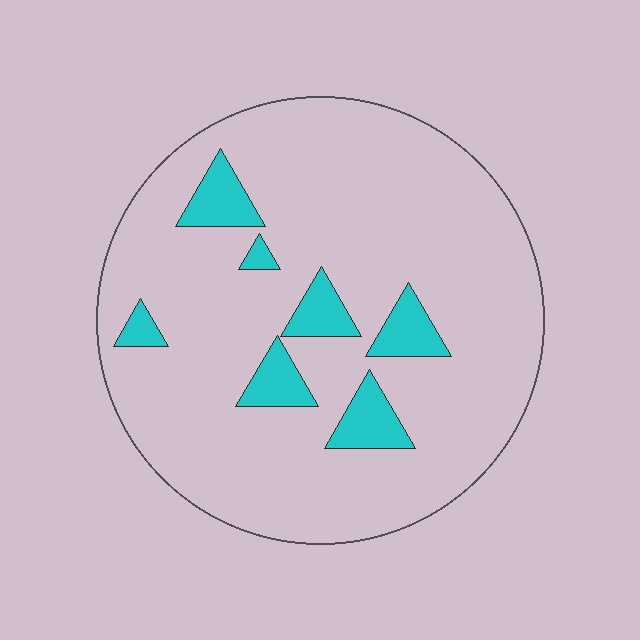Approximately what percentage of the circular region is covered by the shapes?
Approximately 10%.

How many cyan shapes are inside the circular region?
7.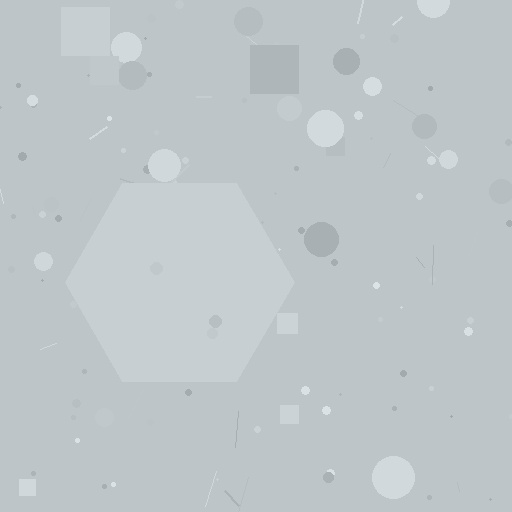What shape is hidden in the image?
A hexagon is hidden in the image.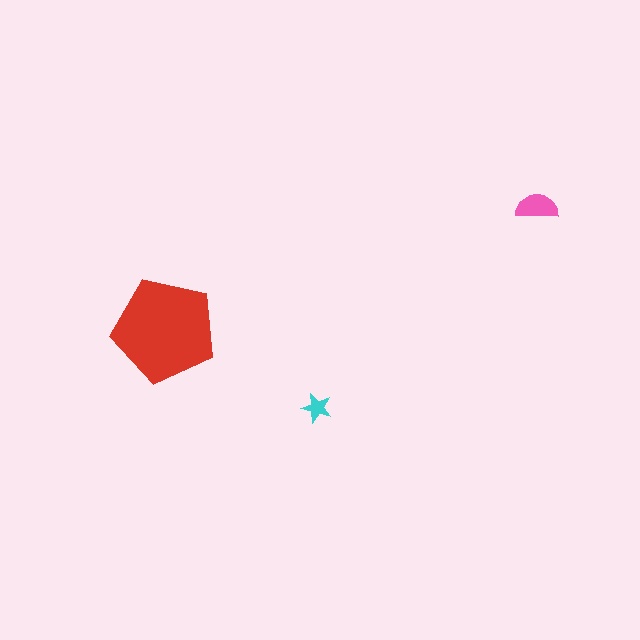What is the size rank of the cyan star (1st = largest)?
3rd.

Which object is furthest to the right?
The pink semicircle is rightmost.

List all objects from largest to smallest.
The red pentagon, the pink semicircle, the cyan star.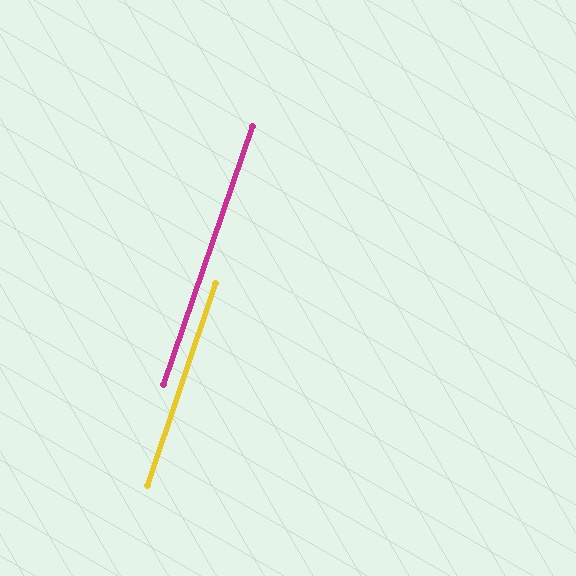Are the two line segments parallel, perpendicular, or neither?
Parallel — their directions differ by only 0.5°.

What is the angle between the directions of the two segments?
Approximately 0 degrees.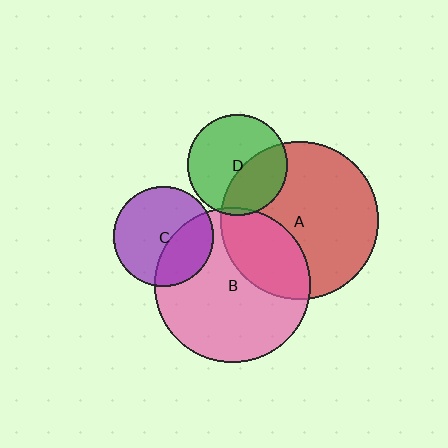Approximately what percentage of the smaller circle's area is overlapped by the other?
Approximately 35%.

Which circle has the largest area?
Circle A (red).